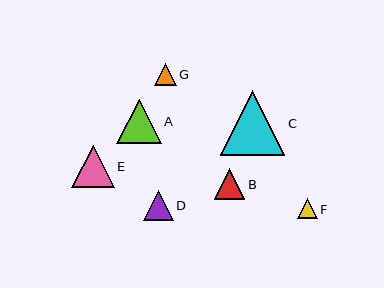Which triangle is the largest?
Triangle C is the largest with a size of approximately 65 pixels.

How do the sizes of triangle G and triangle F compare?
Triangle G and triangle F are approximately the same size.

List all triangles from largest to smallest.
From largest to smallest: C, A, E, B, D, G, F.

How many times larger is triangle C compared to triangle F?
Triangle C is approximately 3.2 times the size of triangle F.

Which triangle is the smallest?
Triangle F is the smallest with a size of approximately 20 pixels.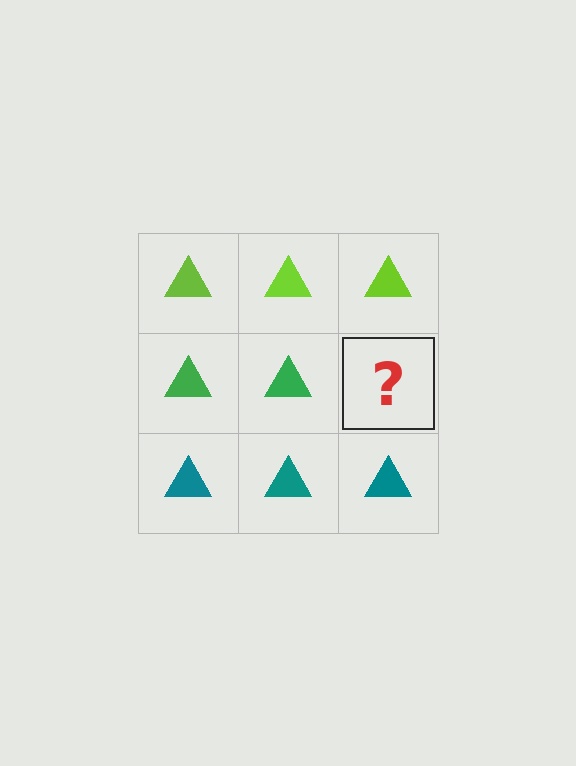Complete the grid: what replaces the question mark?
The question mark should be replaced with a green triangle.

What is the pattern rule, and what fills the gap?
The rule is that each row has a consistent color. The gap should be filled with a green triangle.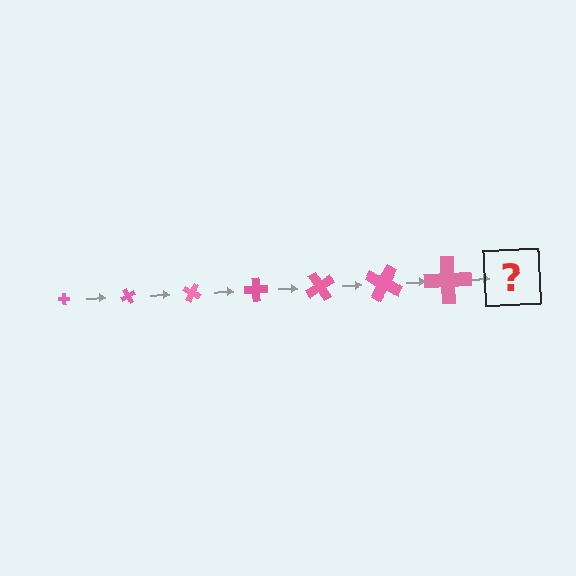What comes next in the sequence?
The next element should be a cross, larger than the previous one and rotated 420 degrees from the start.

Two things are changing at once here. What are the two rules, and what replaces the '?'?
The two rules are that the cross grows larger each step and it rotates 60 degrees each step. The '?' should be a cross, larger than the previous one and rotated 420 degrees from the start.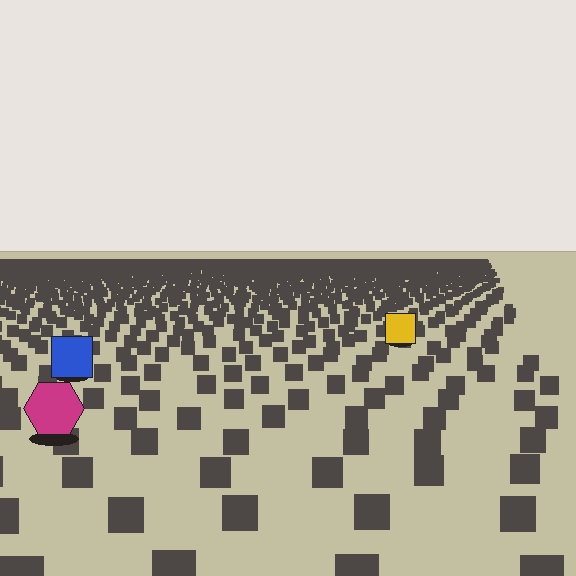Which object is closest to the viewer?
The magenta hexagon is closest. The texture marks near it are larger and more spread out.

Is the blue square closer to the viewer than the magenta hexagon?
No. The magenta hexagon is closer — you can tell from the texture gradient: the ground texture is coarser near it.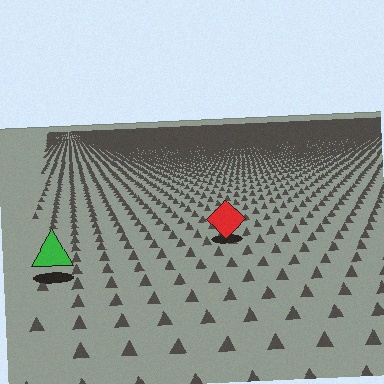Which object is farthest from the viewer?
The red diamond is farthest from the viewer. It appears smaller and the ground texture around it is denser.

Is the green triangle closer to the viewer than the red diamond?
Yes. The green triangle is closer — you can tell from the texture gradient: the ground texture is coarser near it.